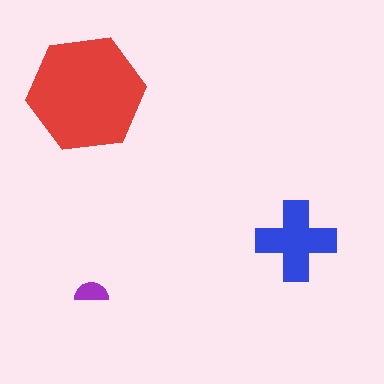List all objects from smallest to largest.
The purple semicircle, the blue cross, the red hexagon.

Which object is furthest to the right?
The blue cross is rightmost.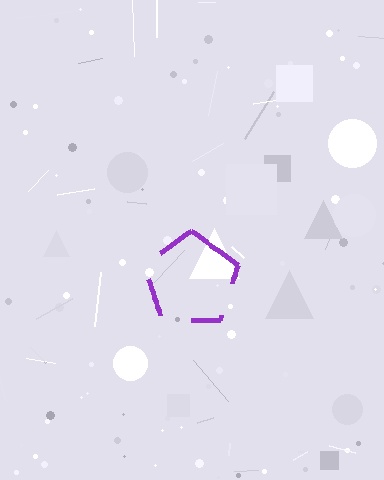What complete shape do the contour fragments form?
The contour fragments form a pentagon.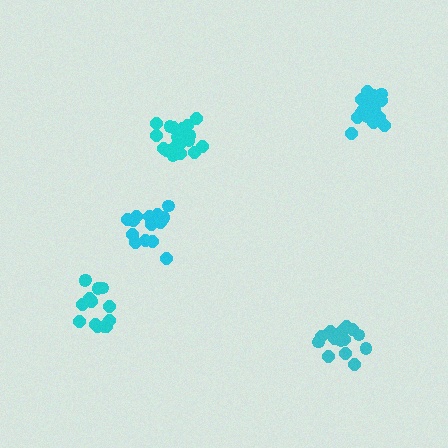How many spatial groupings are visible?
There are 5 spatial groupings.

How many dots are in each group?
Group 1: 20 dots, Group 2: 15 dots, Group 3: 15 dots, Group 4: 19 dots, Group 5: 18 dots (87 total).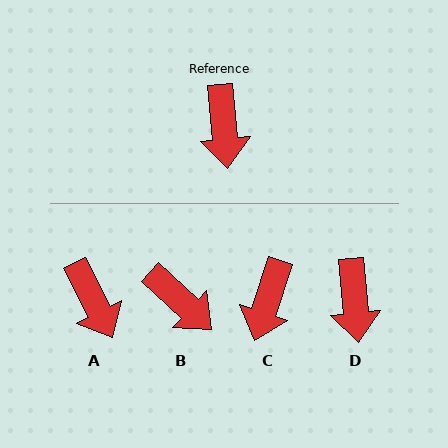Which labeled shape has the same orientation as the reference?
D.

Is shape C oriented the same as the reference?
No, it is off by about 23 degrees.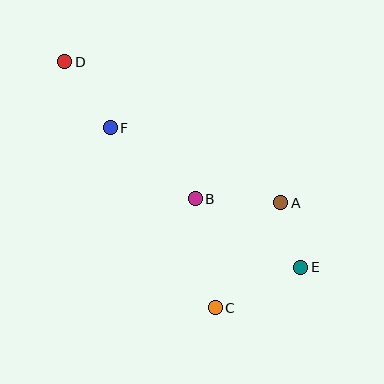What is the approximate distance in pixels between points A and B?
The distance between A and B is approximately 86 pixels.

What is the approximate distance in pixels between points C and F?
The distance between C and F is approximately 209 pixels.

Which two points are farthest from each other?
Points D and E are farthest from each other.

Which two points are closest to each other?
Points A and E are closest to each other.